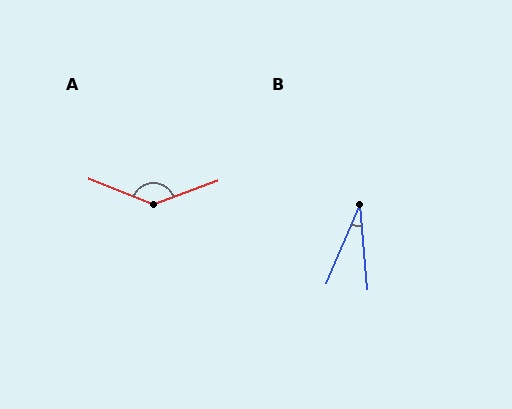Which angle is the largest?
A, at approximately 138 degrees.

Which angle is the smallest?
B, at approximately 28 degrees.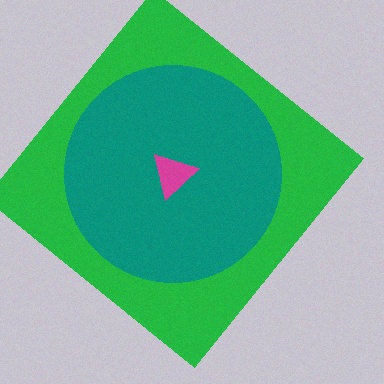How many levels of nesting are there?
3.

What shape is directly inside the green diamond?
The teal circle.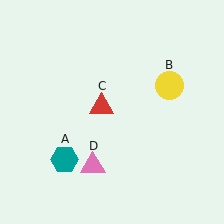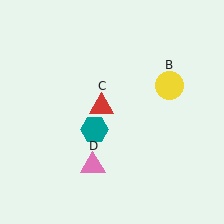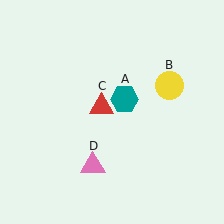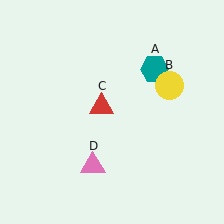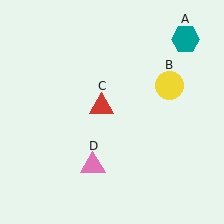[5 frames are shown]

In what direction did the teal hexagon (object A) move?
The teal hexagon (object A) moved up and to the right.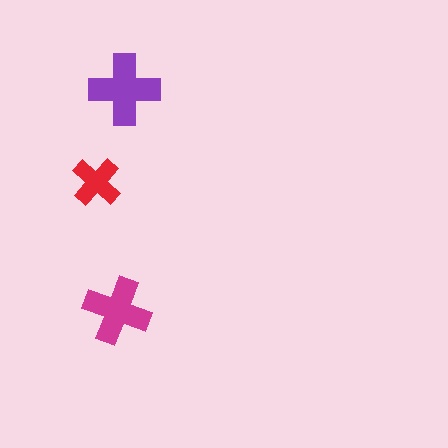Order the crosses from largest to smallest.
the purple one, the magenta one, the red one.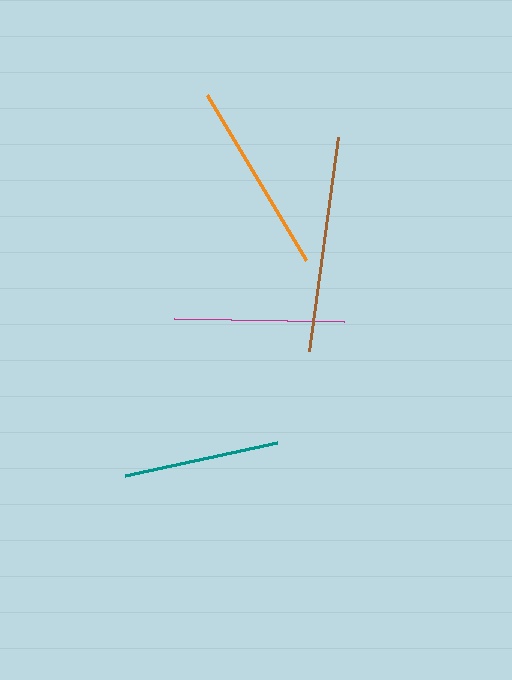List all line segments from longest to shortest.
From longest to shortest: brown, orange, magenta, teal.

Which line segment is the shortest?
The teal line is the shortest at approximately 156 pixels.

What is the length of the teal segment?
The teal segment is approximately 156 pixels long.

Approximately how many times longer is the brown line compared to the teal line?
The brown line is approximately 1.4 times the length of the teal line.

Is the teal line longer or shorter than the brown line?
The brown line is longer than the teal line.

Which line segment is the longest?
The brown line is the longest at approximately 215 pixels.